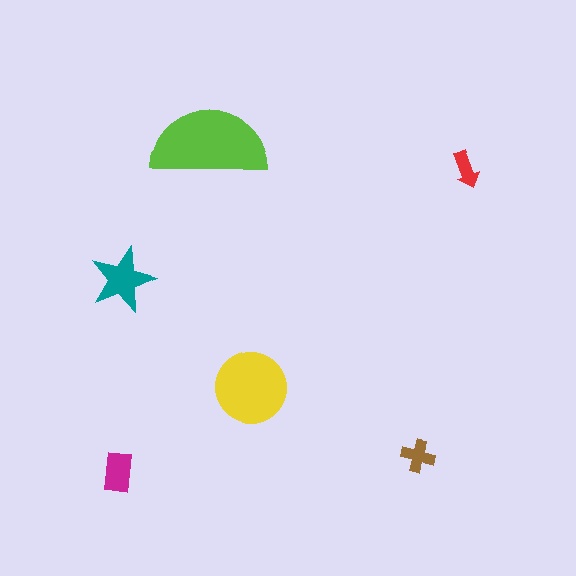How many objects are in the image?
There are 6 objects in the image.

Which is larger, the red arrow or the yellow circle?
The yellow circle.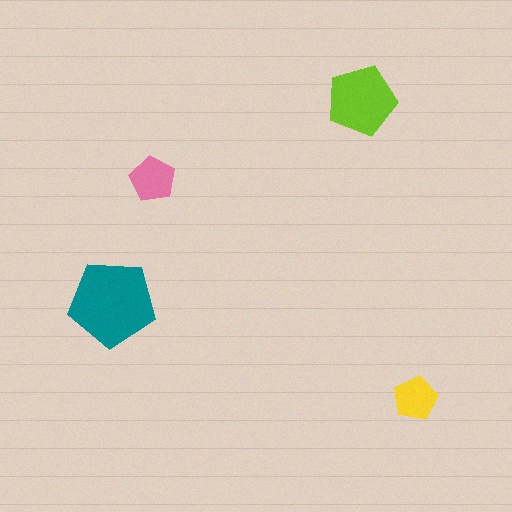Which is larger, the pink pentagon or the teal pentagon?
The teal one.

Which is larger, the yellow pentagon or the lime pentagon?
The lime one.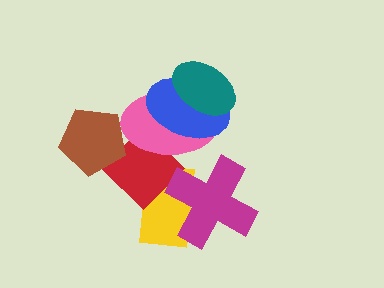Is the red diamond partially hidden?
Yes, it is partially covered by another shape.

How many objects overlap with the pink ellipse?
3 objects overlap with the pink ellipse.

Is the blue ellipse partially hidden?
Yes, it is partially covered by another shape.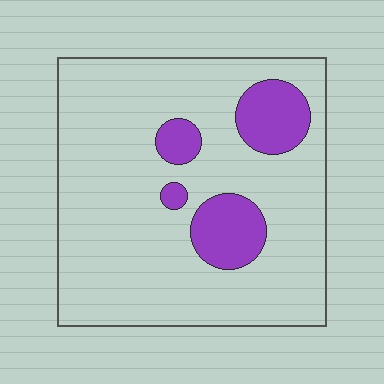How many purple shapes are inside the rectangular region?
4.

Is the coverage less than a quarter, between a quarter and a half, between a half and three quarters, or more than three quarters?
Less than a quarter.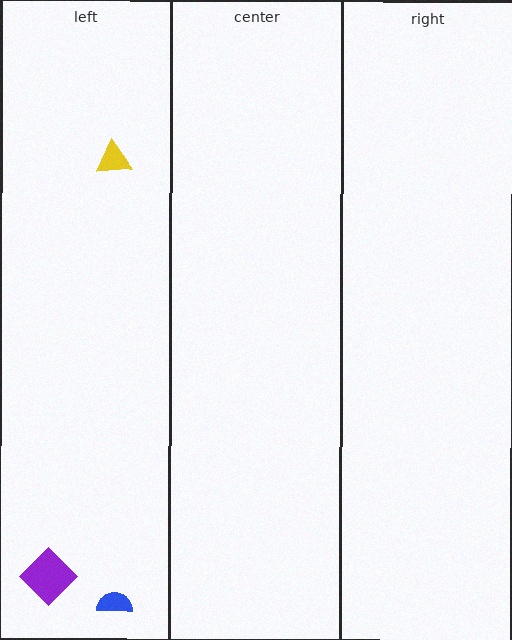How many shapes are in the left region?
3.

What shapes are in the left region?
The yellow triangle, the blue semicircle, the purple diamond.